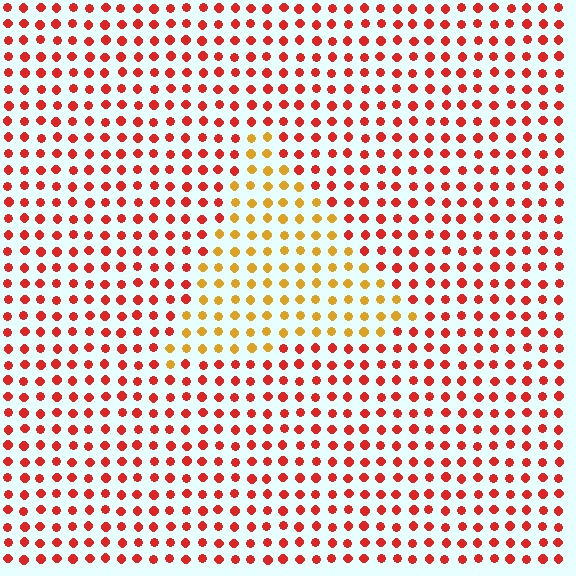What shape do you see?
I see a triangle.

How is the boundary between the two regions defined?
The boundary is defined purely by a slight shift in hue (about 41 degrees). Spacing, size, and orientation are identical on both sides.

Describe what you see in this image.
The image is filled with small red elements in a uniform arrangement. A triangle-shaped region is visible where the elements are tinted to a slightly different hue, forming a subtle color boundary.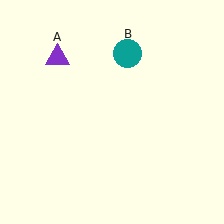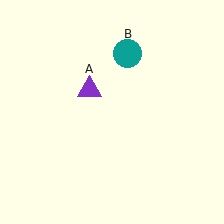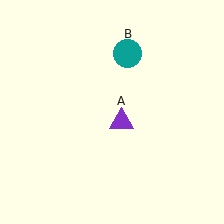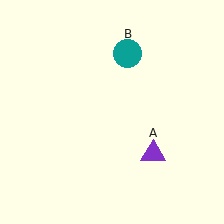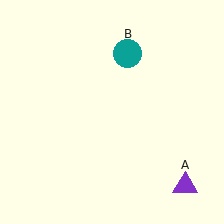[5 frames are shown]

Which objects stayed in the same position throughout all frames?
Teal circle (object B) remained stationary.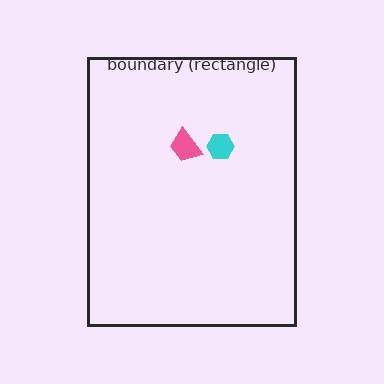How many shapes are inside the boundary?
2 inside, 0 outside.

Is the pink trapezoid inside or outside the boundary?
Inside.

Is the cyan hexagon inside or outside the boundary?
Inside.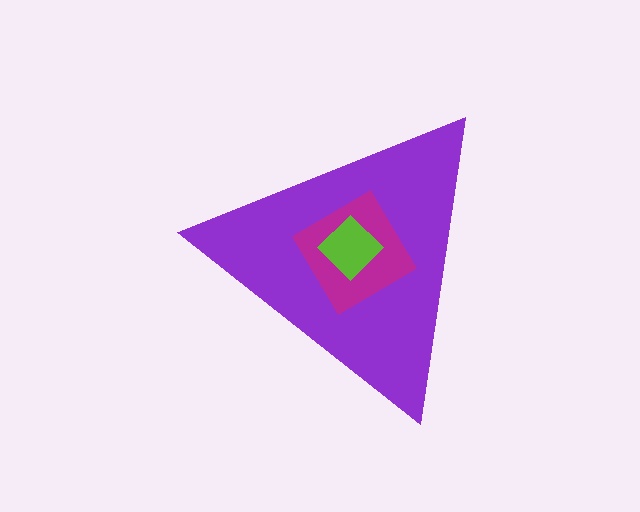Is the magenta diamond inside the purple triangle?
Yes.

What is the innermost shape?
The lime diamond.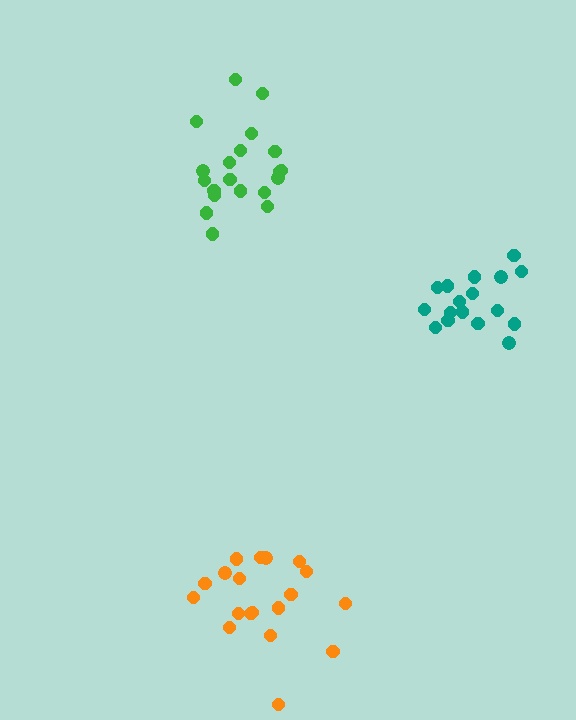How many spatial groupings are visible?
There are 3 spatial groupings.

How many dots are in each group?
Group 1: 20 dots, Group 2: 19 dots, Group 3: 17 dots (56 total).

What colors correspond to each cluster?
The clusters are colored: green, orange, teal.